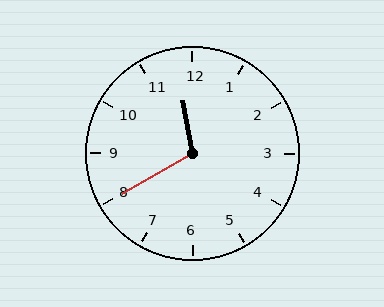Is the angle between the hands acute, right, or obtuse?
It is obtuse.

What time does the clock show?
11:40.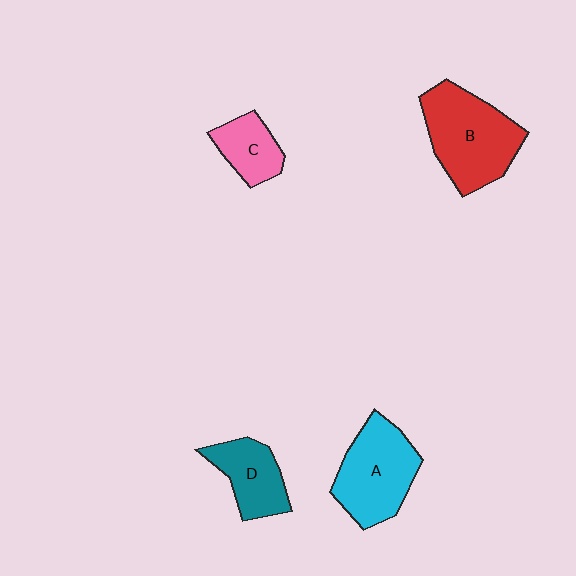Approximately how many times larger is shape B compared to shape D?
Approximately 1.7 times.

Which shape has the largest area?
Shape B (red).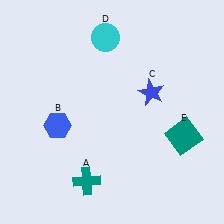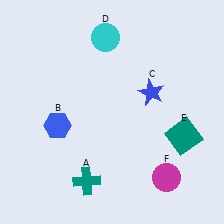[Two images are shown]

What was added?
A magenta circle (F) was added in Image 2.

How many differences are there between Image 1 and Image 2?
There is 1 difference between the two images.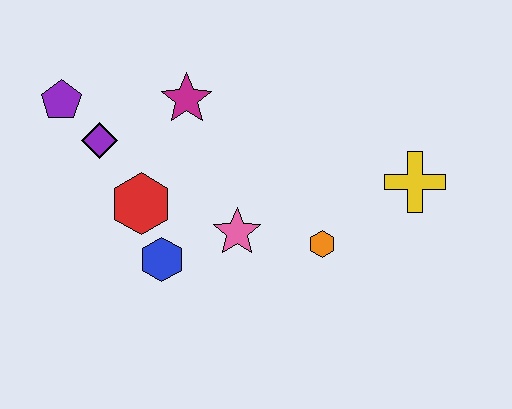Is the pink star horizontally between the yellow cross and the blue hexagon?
Yes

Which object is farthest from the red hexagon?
The yellow cross is farthest from the red hexagon.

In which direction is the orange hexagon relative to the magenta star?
The orange hexagon is below the magenta star.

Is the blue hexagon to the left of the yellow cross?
Yes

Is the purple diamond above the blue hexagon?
Yes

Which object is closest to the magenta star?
The purple diamond is closest to the magenta star.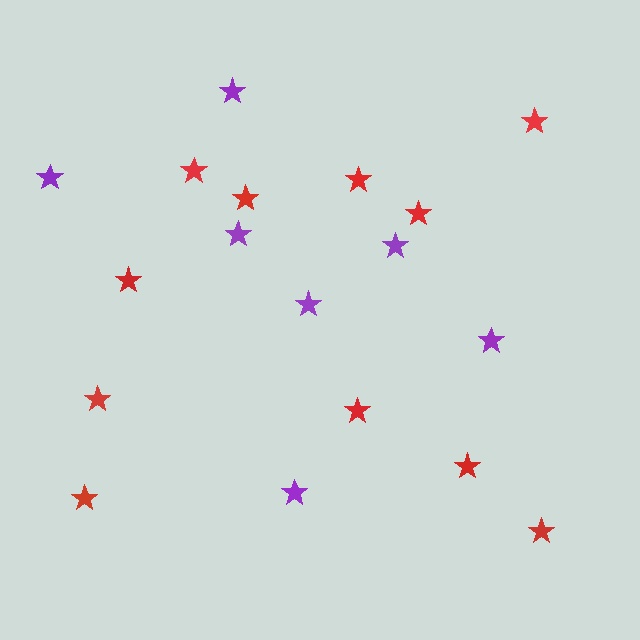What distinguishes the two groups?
There are 2 groups: one group of red stars (11) and one group of purple stars (7).